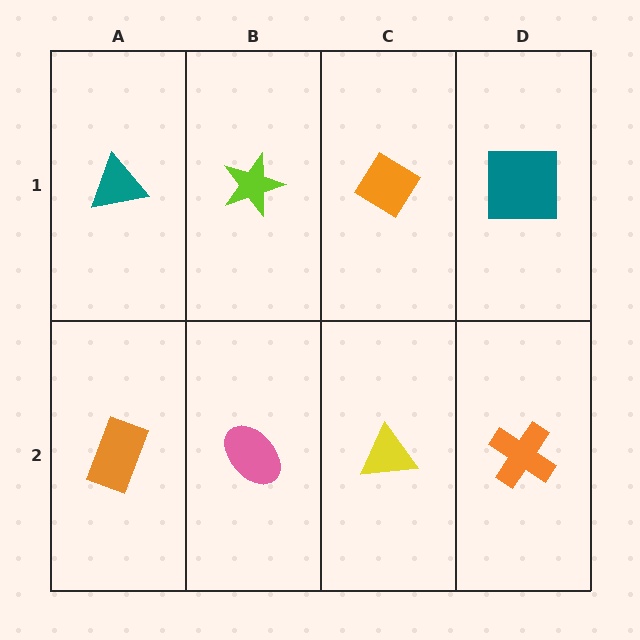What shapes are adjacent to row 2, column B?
A lime star (row 1, column B), an orange rectangle (row 2, column A), a yellow triangle (row 2, column C).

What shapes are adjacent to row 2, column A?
A teal triangle (row 1, column A), a pink ellipse (row 2, column B).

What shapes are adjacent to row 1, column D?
An orange cross (row 2, column D), an orange diamond (row 1, column C).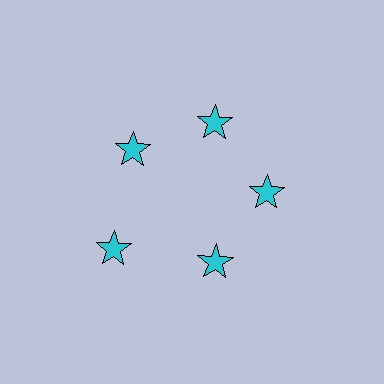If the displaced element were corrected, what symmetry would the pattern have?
It would have 5-fold rotational symmetry — the pattern would map onto itself every 72 degrees.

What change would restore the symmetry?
The symmetry would be restored by moving it inward, back onto the ring so that all 5 stars sit at equal angles and equal distance from the center.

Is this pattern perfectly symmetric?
No. The 5 cyan stars are arranged in a ring, but one element near the 8 o'clock position is pushed outward from the center, breaking the 5-fold rotational symmetry.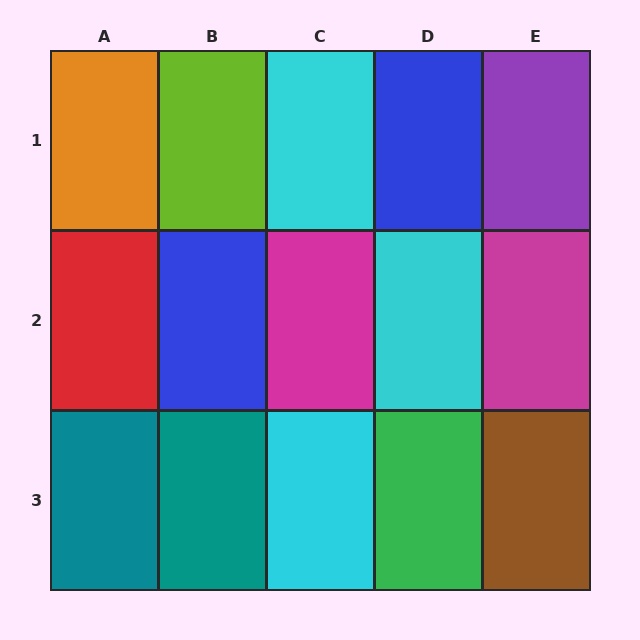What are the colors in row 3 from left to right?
Teal, teal, cyan, green, brown.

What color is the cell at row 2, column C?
Magenta.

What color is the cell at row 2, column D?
Cyan.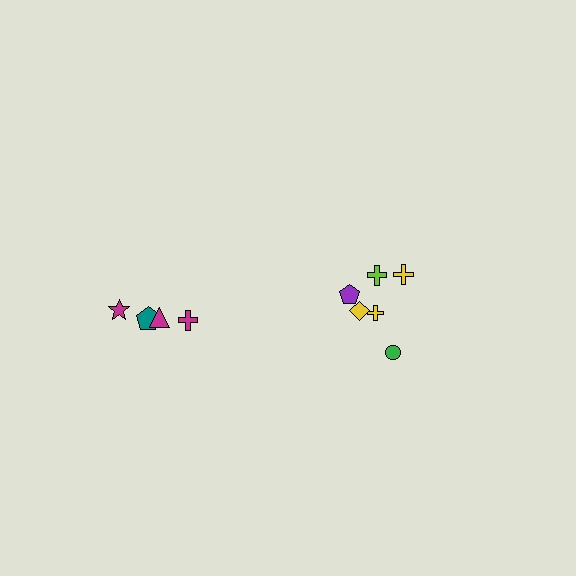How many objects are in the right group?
There are 6 objects.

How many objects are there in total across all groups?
There are 10 objects.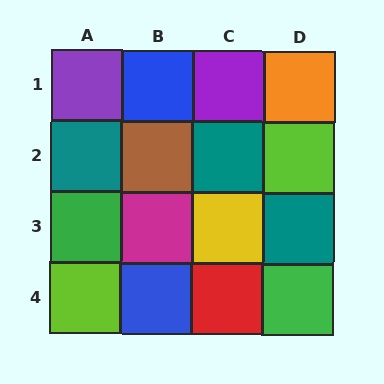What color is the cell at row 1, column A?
Purple.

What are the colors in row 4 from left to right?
Lime, blue, red, green.